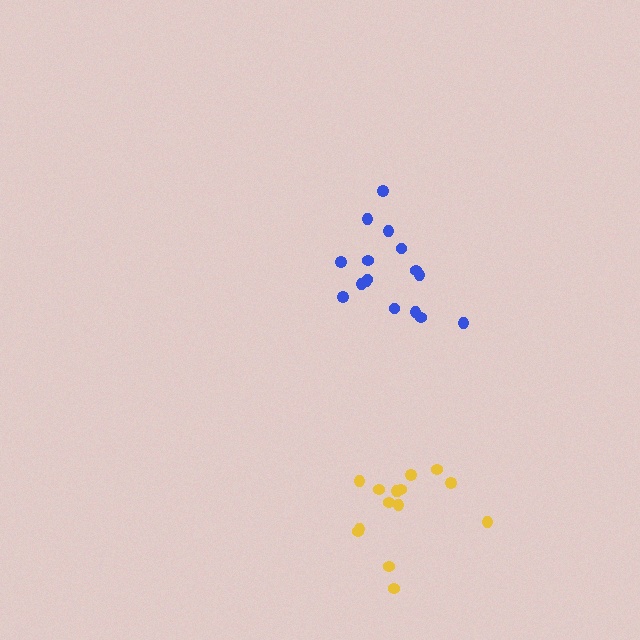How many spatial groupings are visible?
There are 2 spatial groupings.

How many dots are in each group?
Group 1: 16 dots, Group 2: 15 dots (31 total).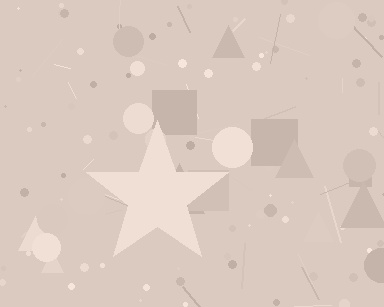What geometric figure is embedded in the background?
A star is embedded in the background.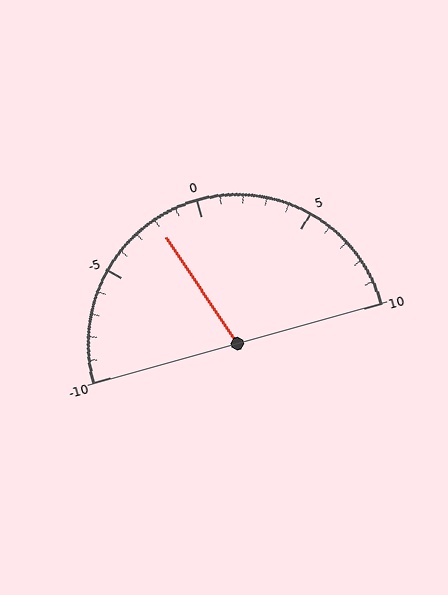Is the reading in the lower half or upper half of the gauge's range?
The reading is in the lower half of the range (-10 to 10).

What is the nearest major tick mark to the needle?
The nearest major tick mark is 0.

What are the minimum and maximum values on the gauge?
The gauge ranges from -10 to 10.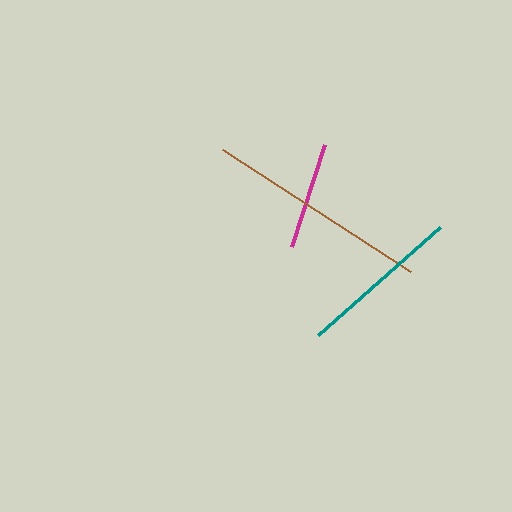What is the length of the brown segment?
The brown segment is approximately 224 pixels long.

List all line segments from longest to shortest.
From longest to shortest: brown, teal, magenta.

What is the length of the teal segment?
The teal segment is approximately 163 pixels long.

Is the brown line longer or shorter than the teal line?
The brown line is longer than the teal line.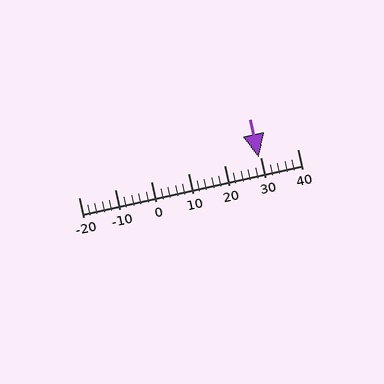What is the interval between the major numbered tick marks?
The major tick marks are spaced 10 units apart.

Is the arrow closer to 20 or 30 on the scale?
The arrow is closer to 30.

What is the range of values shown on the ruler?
The ruler shows values from -20 to 40.